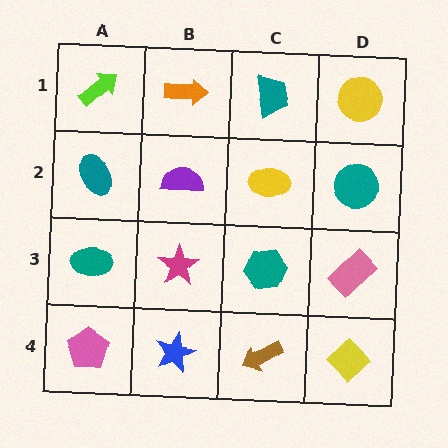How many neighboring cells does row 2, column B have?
4.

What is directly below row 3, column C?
A brown arrow.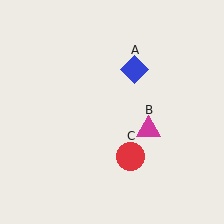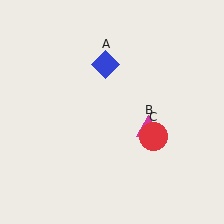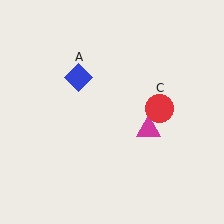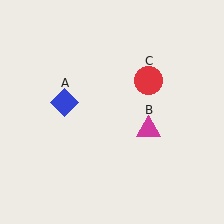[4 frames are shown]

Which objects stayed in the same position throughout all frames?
Magenta triangle (object B) remained stationary.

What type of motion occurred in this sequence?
The blue diamond (object A), red circle (object C) rotated counterclockwise around the center of the scene.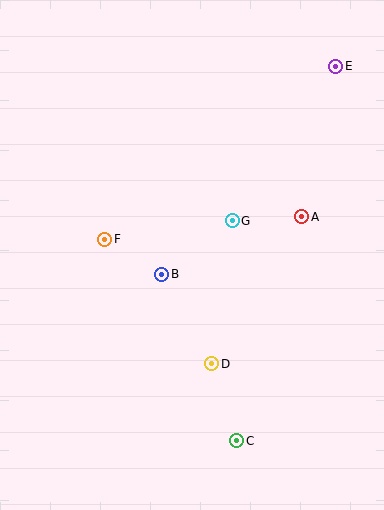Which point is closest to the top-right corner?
Point E is closest to the top-right corner.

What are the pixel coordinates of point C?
Point C is at (237, 441).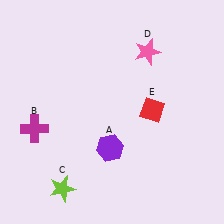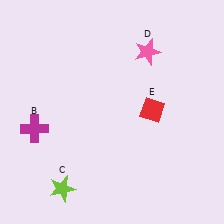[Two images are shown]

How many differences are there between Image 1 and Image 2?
There is 1 difference between the two images.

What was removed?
The purple hexagon (A) was removed in Image 2.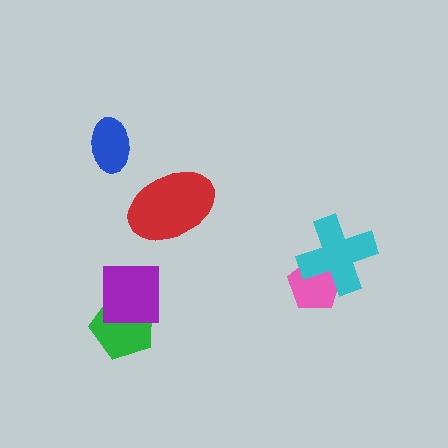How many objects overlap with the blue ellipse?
0 objects overlap with the blue ellipse.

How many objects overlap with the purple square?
1 object overlaps with the purple square.